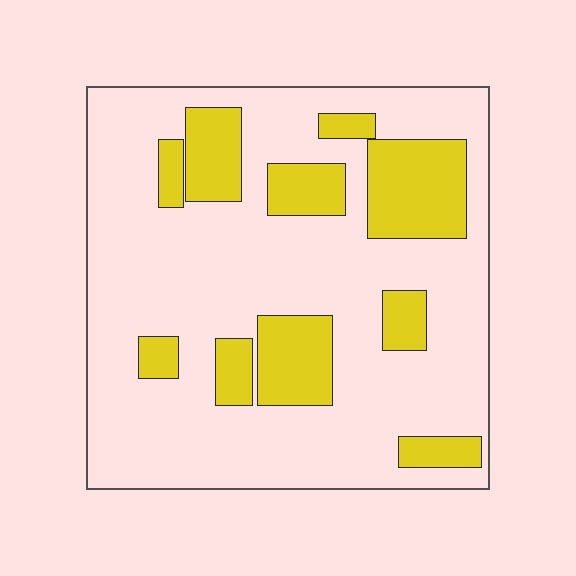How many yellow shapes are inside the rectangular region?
10.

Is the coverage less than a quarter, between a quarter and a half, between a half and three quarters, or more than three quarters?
Less than a quarter.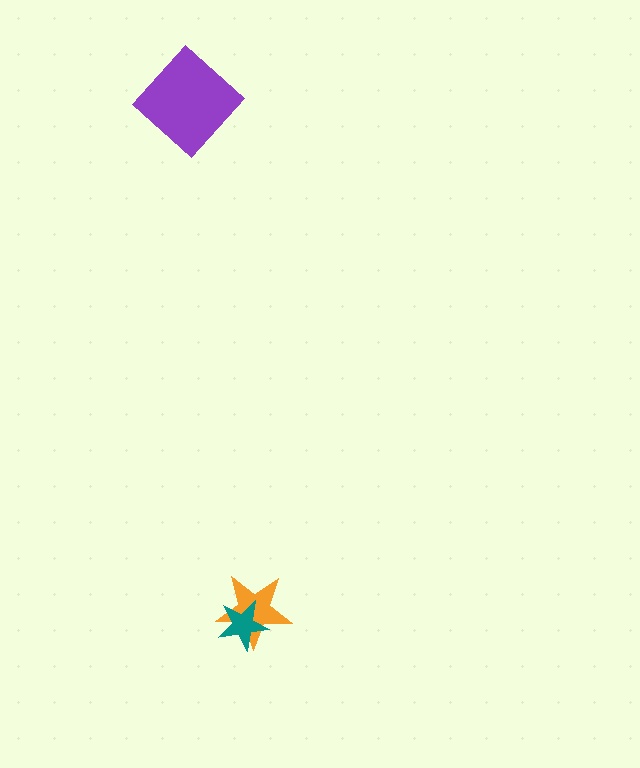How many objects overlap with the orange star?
1 object overlaps with the orange star.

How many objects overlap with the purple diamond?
0 objects overlap with the purple diamond.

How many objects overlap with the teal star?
1 object overlaps with the teal star.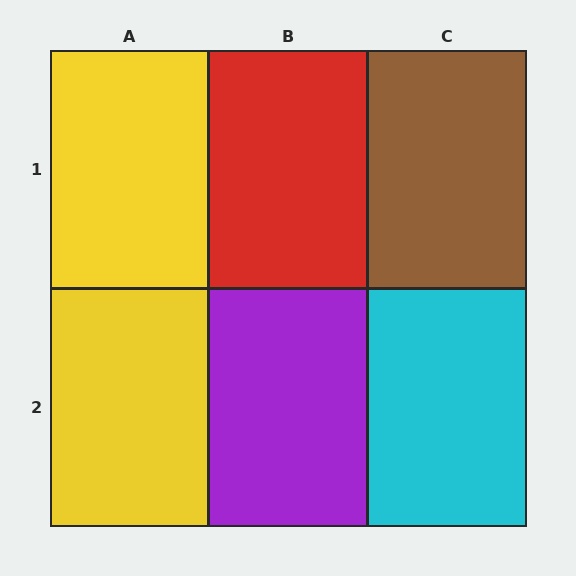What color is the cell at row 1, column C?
Brown.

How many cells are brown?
1 cell is brown.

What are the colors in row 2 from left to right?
Yellow, purple, cyan.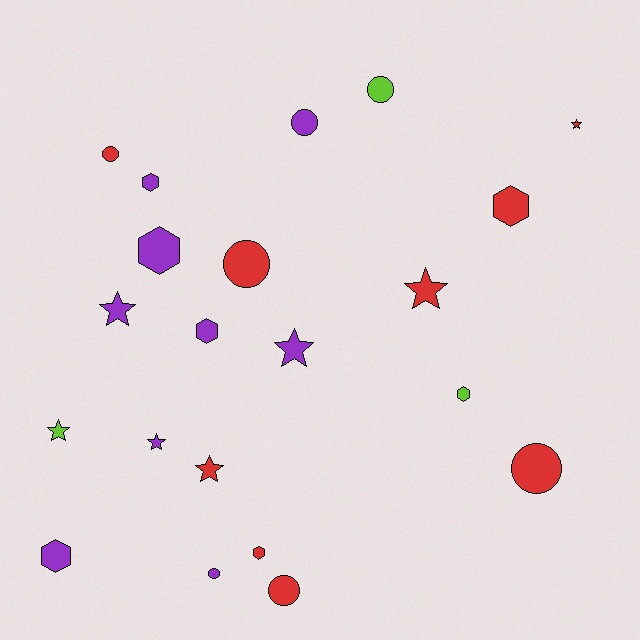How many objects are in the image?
There are 21 objects.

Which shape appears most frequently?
Circle, with 7 objects.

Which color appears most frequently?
Red, with 9 objects.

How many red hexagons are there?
There are 2 red hexagons.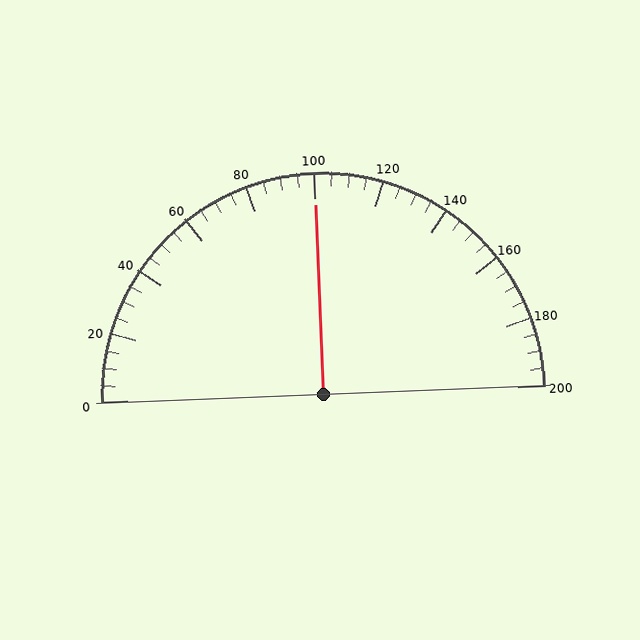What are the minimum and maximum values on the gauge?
The gauge ranges from 0 to 200.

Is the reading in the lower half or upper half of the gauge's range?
The reading is in the upper half of the range (0 to 200).